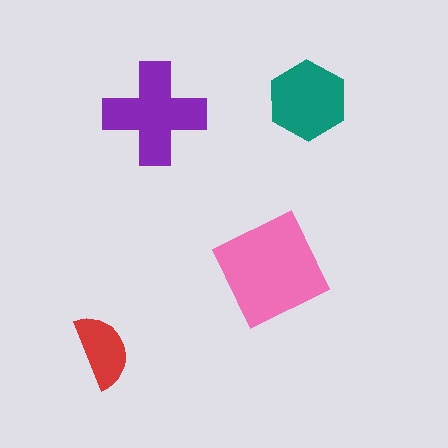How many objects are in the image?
There are 4 objects in the image.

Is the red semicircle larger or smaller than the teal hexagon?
Smaller.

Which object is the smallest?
The red semicircle.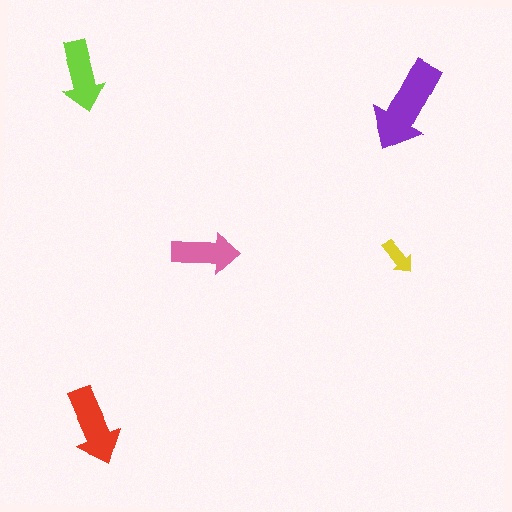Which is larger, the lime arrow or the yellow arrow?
The lime one.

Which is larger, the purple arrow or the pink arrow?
The purple one.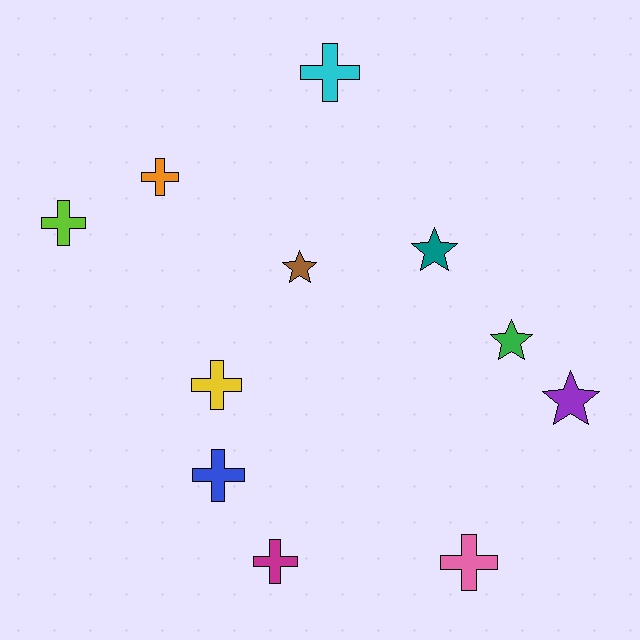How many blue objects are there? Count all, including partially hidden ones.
There is 1 blue object.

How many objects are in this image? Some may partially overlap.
There are 11 objects.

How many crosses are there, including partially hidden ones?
There are 7 crosses.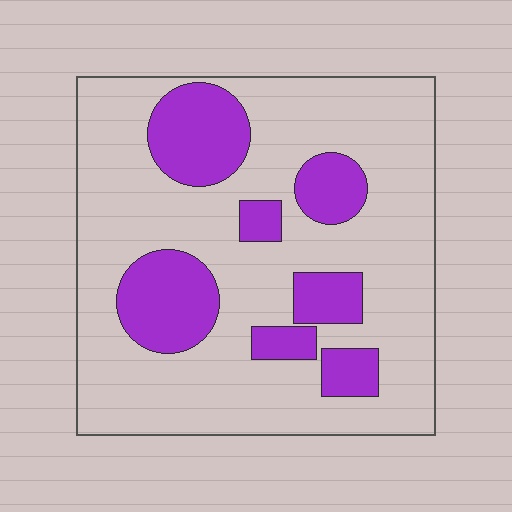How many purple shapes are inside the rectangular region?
7.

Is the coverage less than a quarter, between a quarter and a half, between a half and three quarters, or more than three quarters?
Less than a quarter.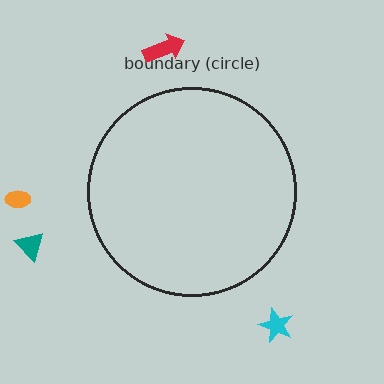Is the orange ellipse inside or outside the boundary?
Outside.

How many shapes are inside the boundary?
0 inside, 4 outside.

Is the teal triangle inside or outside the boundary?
Outside.